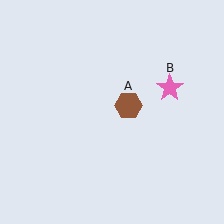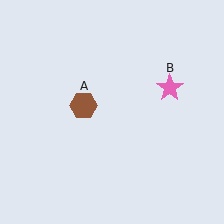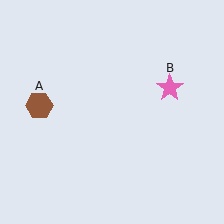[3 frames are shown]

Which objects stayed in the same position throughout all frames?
Pink star (object B) remained stationary.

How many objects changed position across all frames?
1 object changed position: brown hexagon (object A).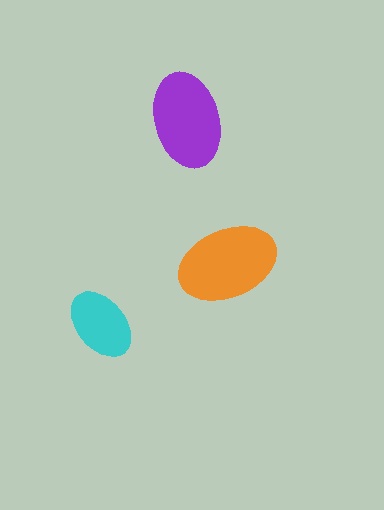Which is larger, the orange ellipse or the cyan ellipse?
The orange one.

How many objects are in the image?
There are 3 objects in the image.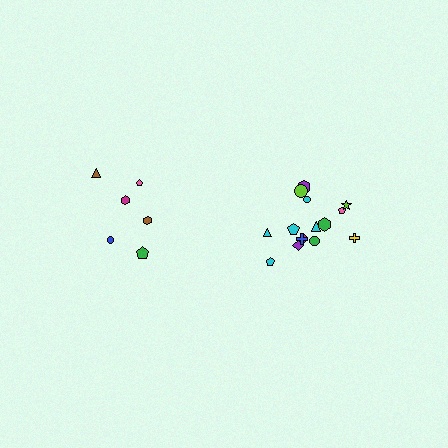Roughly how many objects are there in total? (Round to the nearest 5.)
Roughly 20 objects in total.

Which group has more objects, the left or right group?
The right group.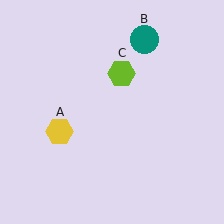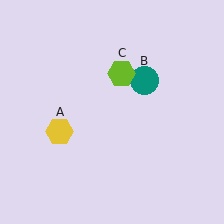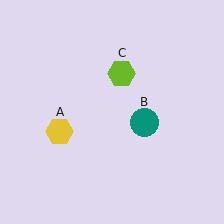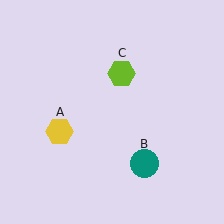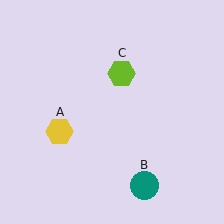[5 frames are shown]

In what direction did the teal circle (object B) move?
The teal circle (object B) moved down.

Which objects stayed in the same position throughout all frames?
Yellow hexagon (object A) and lime hexagon (object C) remained stationary.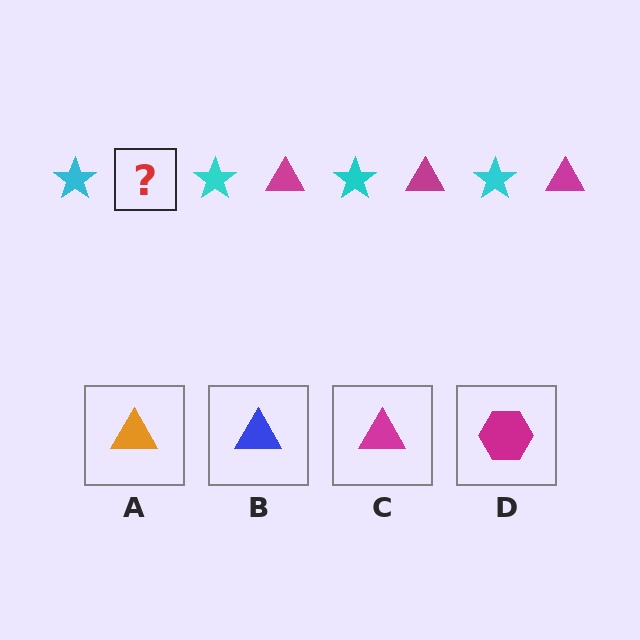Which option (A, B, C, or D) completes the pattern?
C.